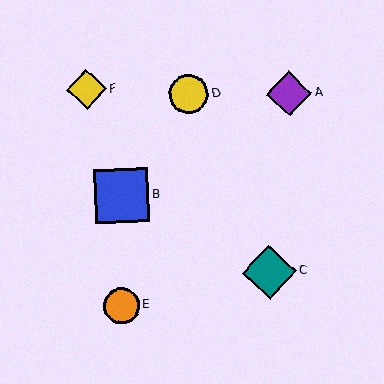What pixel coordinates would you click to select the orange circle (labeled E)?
Click at (121, 306) to select the orange circle E.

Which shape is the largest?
The blue square (labeled B) is the largest.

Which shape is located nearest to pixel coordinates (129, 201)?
The blue square (labeled B) at (122, 196) is nearest to that location.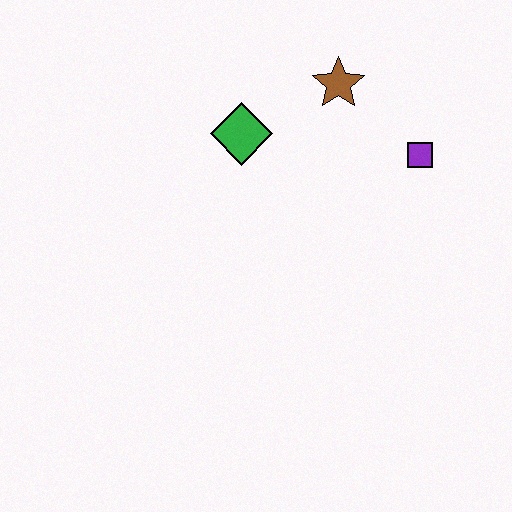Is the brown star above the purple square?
Yes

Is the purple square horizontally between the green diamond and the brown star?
No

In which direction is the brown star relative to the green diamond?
The brown star is to the right of the green diamond.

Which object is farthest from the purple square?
The green diamond is farthest from the purple square.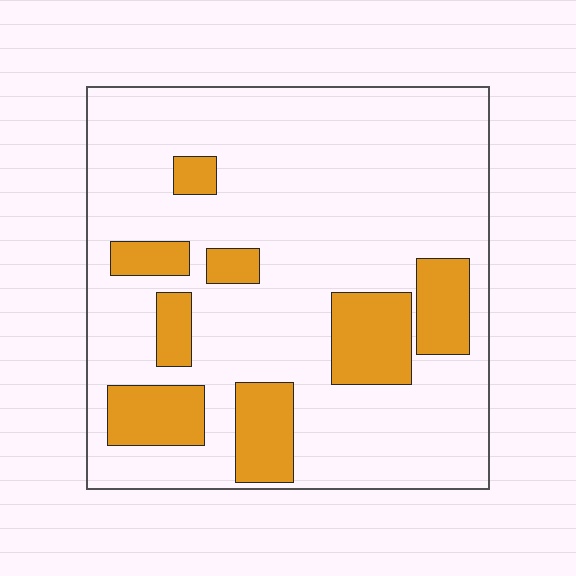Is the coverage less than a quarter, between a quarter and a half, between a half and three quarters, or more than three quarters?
Less than a quarter.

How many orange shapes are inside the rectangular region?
8.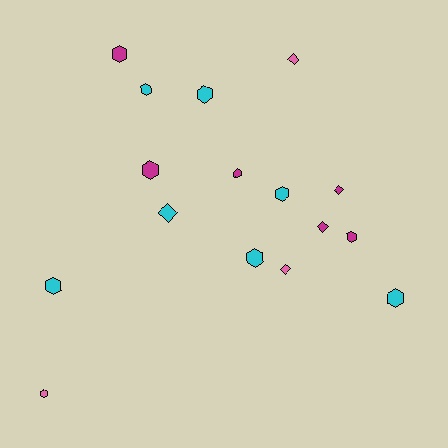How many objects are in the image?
There are 16 objects.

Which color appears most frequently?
Cyan, with 7 objects.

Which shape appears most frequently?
Hexagon, with 11 objects.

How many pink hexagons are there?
There is 1 pink hexagon.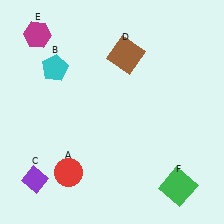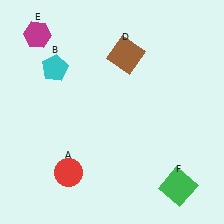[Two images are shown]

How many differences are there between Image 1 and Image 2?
There is 1 difference between the two images.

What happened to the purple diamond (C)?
The purple diamond (C) was removed in Image 2. It was in the bottom-left area of Image 1.